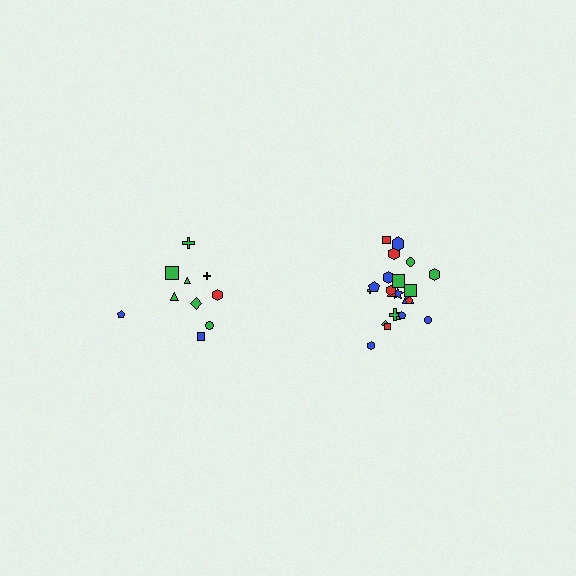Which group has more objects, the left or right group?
The right group.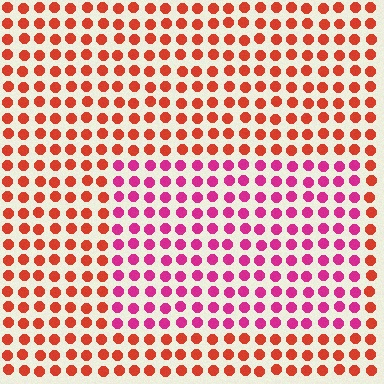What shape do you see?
I see a rectangle.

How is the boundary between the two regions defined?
The boundary is defined purely by a slight shift in hue (about 42 degrees). Spacing, size, and orientation are identical on both sides.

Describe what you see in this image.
The image is filled with small red elements in a uniform arrangement. A rectangle-shaped region is visible where the elements are tinted to a slightly different hue, forming a subtle color boundary.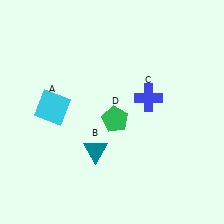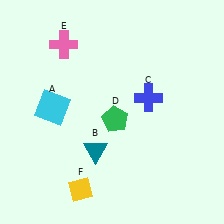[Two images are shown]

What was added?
A pink cross (E), a yellow diamond (F) were added in Image 2.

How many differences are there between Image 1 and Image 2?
There are 2 differences between the two images.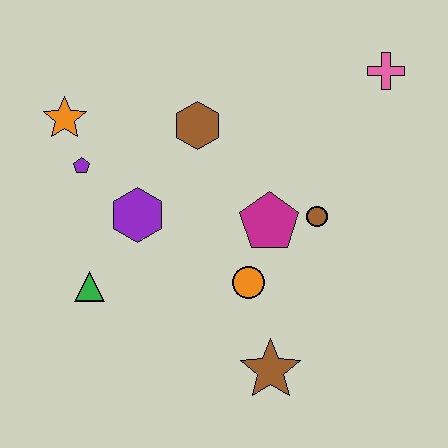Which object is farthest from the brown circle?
The orange star is farthest from the brown circle.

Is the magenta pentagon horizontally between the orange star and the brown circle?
Yes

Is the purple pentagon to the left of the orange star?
No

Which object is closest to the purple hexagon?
The purple pentagon is closest to the purple hexagon.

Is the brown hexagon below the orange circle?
No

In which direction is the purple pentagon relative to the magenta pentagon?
The purple pentagon is to the left of the magenta pentagon.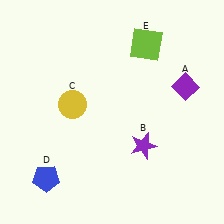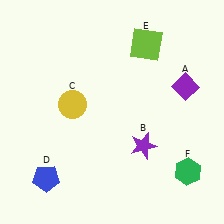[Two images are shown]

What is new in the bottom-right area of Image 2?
A green hexagon (F) was added in the bottom-right area of Image 2.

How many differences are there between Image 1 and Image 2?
There is 1 difference between the two images.